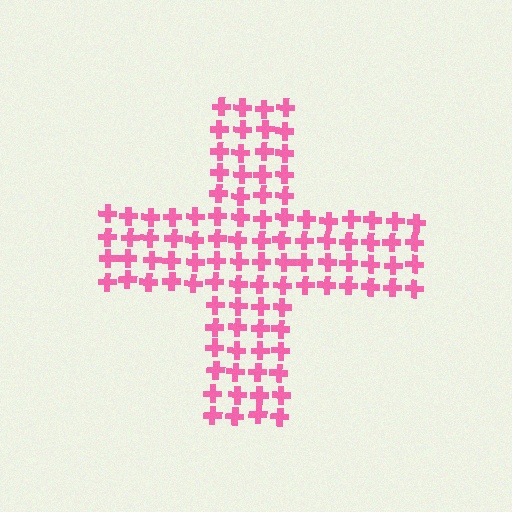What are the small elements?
The small elements are crosses.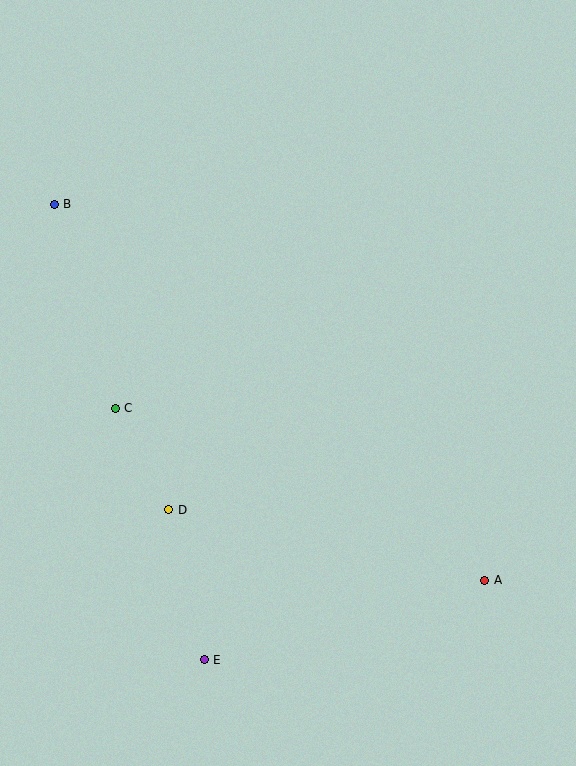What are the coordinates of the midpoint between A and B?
The midpoint between A and B is at (269, 392).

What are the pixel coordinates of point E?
Point E is at (204, 660).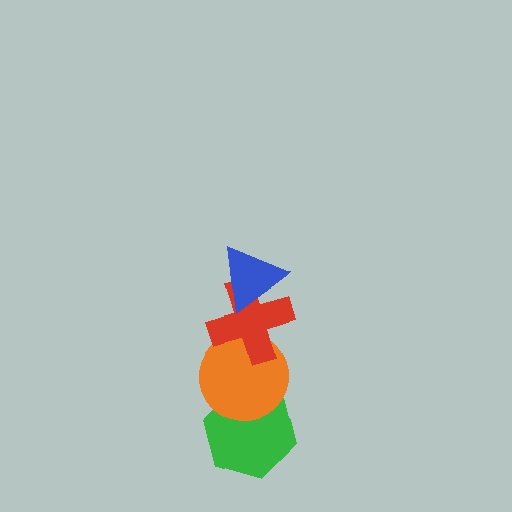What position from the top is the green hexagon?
The green hexagon is 4th from the top.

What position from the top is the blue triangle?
The blue triangle is 1st from the top.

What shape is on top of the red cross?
The blue triangle is on top of the red cross.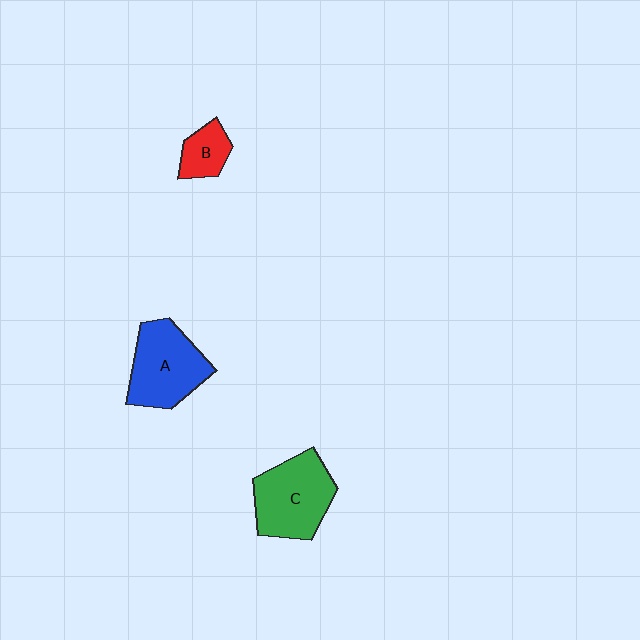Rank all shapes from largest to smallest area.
From largest to smallest: C (green), A (blue), B (red).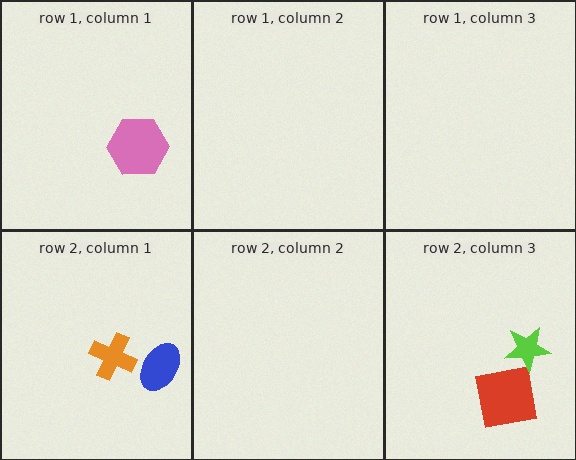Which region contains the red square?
The row 2, column 3 region.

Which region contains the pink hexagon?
The row 1, column 1 region.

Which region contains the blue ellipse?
The row 2, column 1 region.